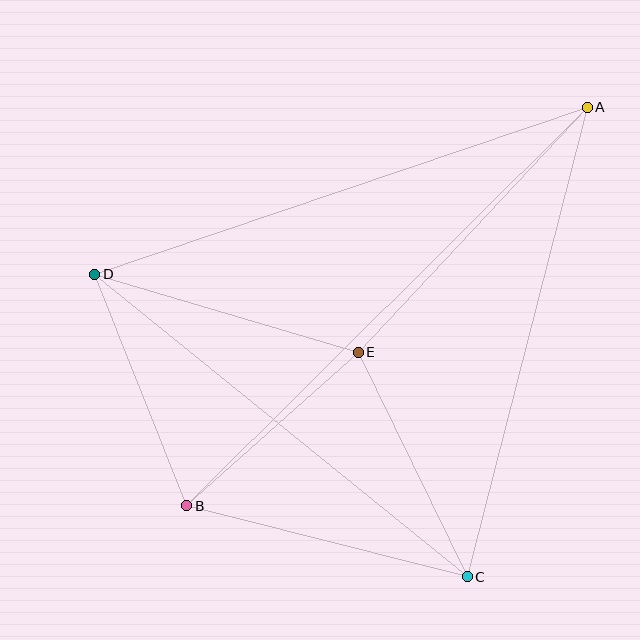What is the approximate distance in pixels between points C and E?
The distance between C and E is approximately 250 pixels.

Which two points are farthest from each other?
Points A and B are farthest from each other.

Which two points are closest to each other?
Points B and E are closest to each other.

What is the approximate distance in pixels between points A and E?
The distance between A and E is approximately 335 pixels.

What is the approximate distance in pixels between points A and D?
The distance between A and D is approximately 520 pixels.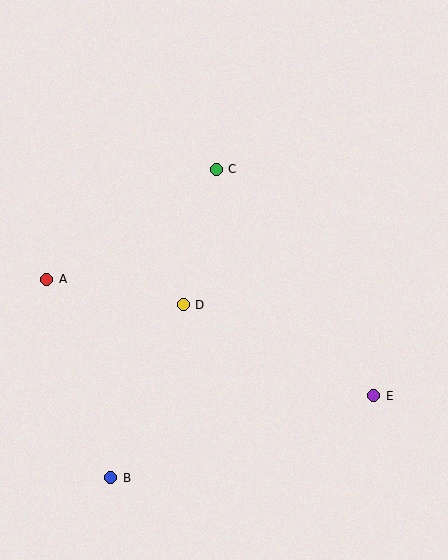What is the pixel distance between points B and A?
The distance between B and A is 208 pixels.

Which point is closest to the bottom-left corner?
Point B is closest to the bottom-left corner.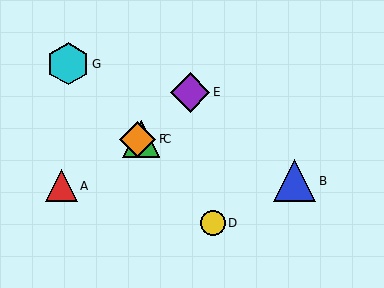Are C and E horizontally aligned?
No, C is at y≈139 and E is at y≈92.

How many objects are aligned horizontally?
2 objects (C, F) are aligned horizontally.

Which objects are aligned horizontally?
Objects C, F are aligned horizontally.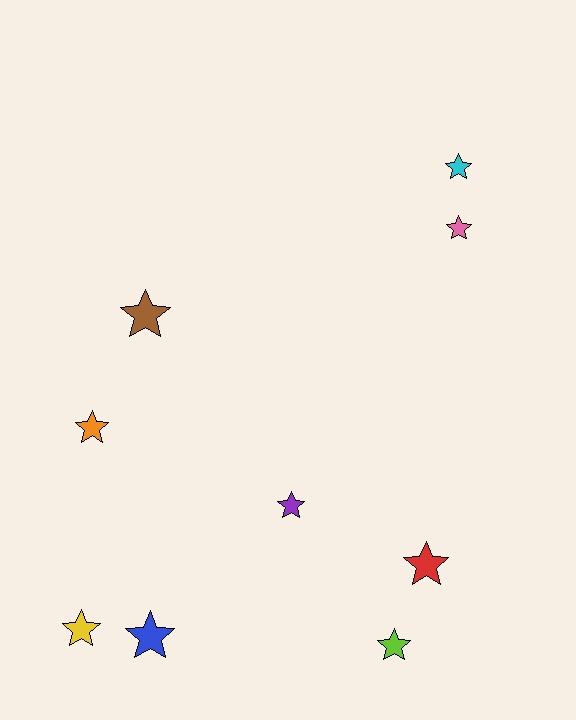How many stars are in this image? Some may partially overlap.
There are 9 stars.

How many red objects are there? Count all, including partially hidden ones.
There is 1 red object.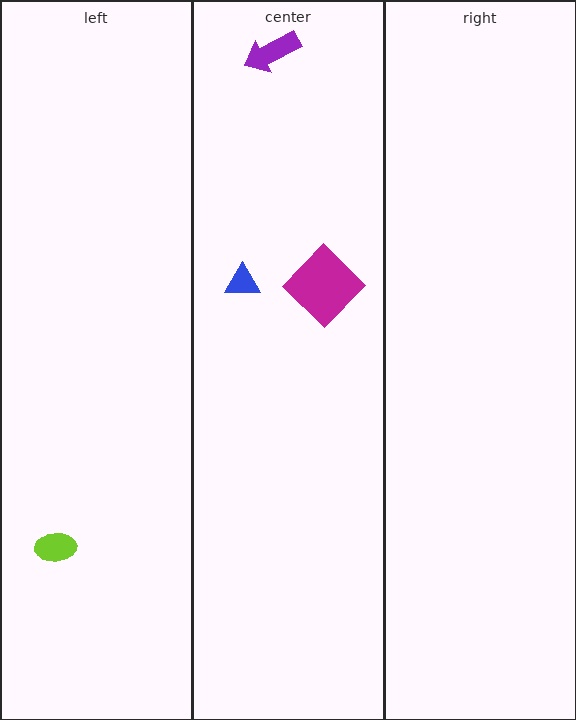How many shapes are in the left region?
1.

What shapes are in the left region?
The lime ellipse.